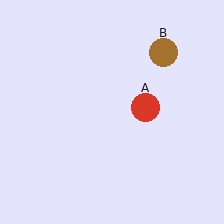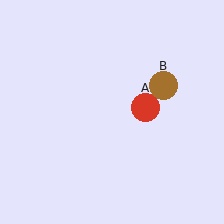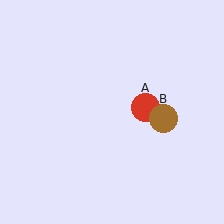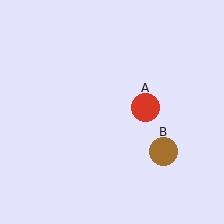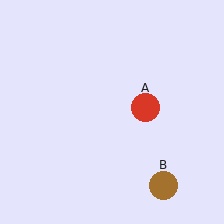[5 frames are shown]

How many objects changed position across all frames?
1 object changed position: brown circle (object B).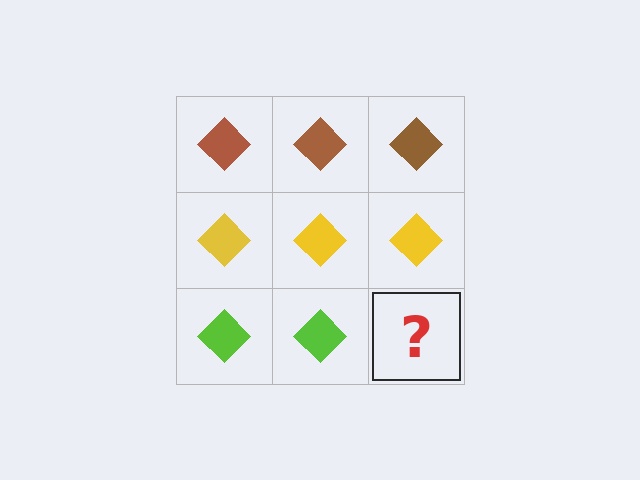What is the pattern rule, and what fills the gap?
The rule is that each row has a consistent color. The gap should be filled with a lime diamond.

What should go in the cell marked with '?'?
The missing cell should contain a lime diamond.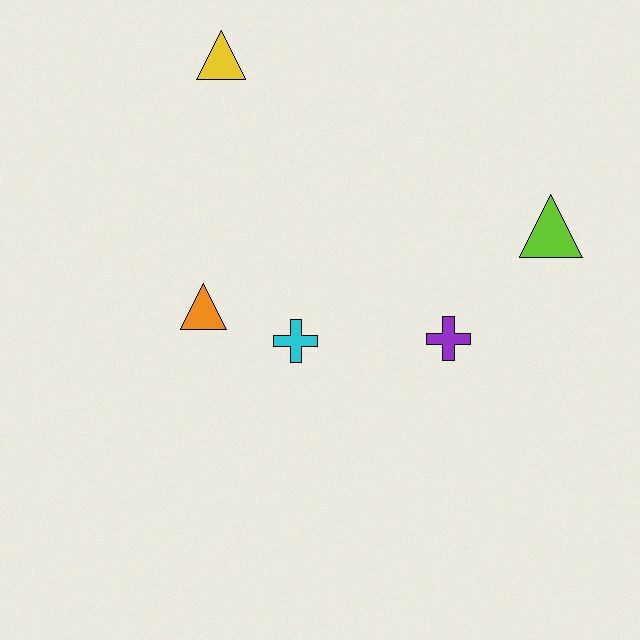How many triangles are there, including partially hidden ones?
There are 3 triangles.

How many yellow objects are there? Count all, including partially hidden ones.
There is 1 yellow object.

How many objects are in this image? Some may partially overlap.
There are 5 objects.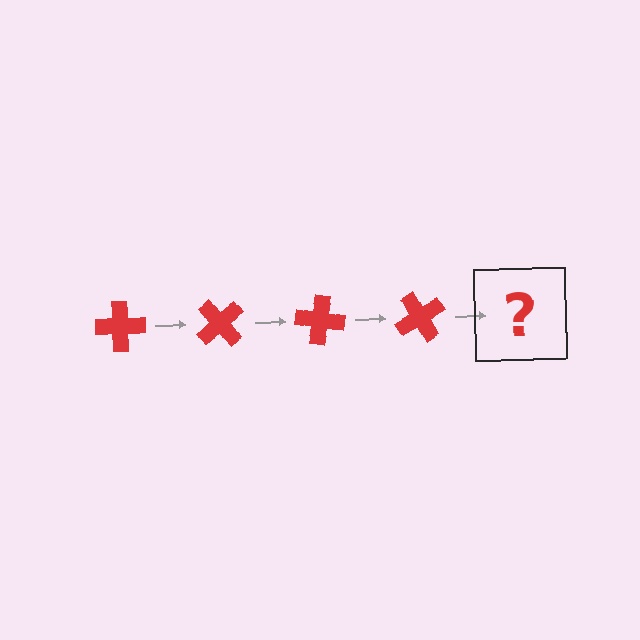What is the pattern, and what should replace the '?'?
The pattern is that the cross rotates 50 degrees each step. The '?' should be a red cross rotated 200 degrees.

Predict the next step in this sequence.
The next step is a red cross rotated 200 degrees.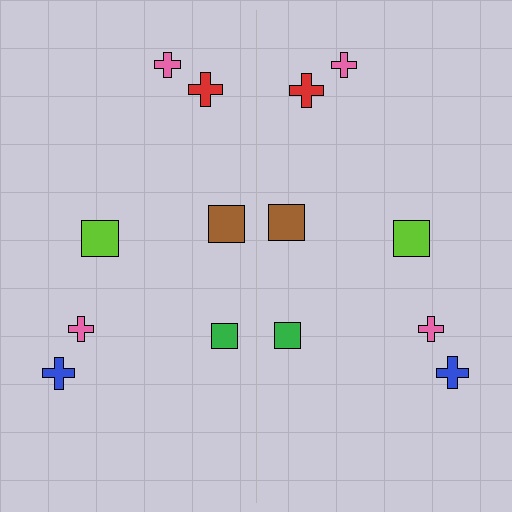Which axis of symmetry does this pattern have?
The pattern has a vertical axis of symmetry running through the center of the image.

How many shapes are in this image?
There are 14 shapes in this image.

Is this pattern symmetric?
Yes, this pattern has bilateral (reflection) symmetry.